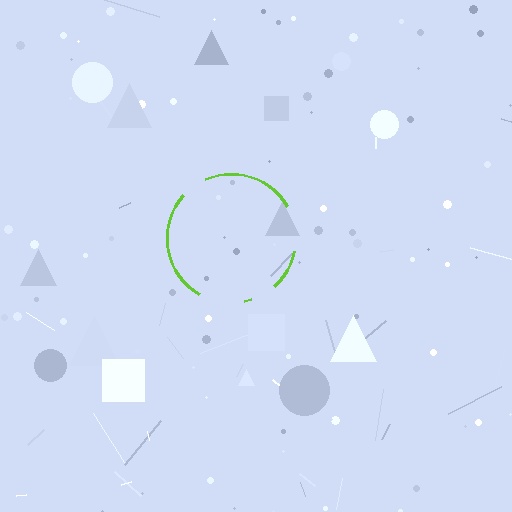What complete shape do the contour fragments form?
The contour fragments form a circle.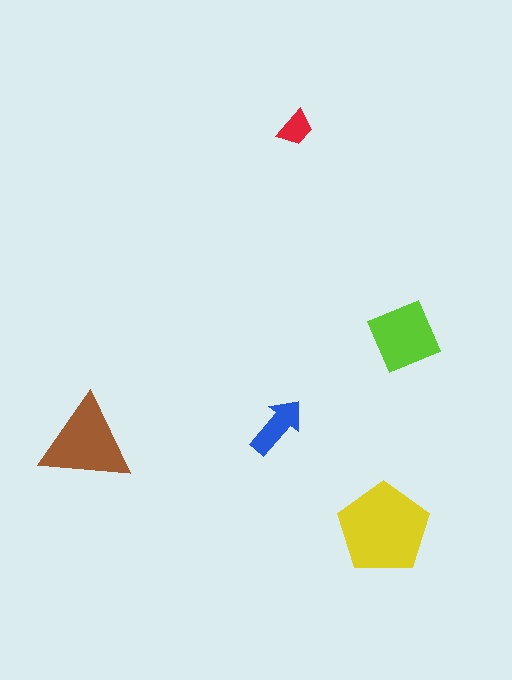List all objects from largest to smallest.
The yellow pentagon, the brown triangle, the lime square, the blue arrow, the red trapezoid.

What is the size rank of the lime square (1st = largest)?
3rd.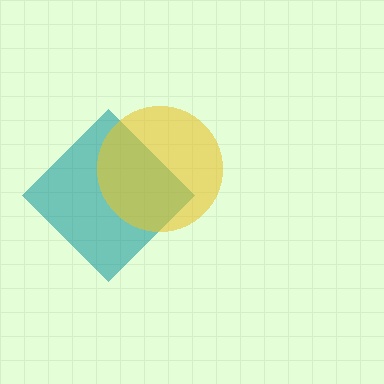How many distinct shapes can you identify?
There are 2 distinct shapes: a teal diamond, a yellow circle.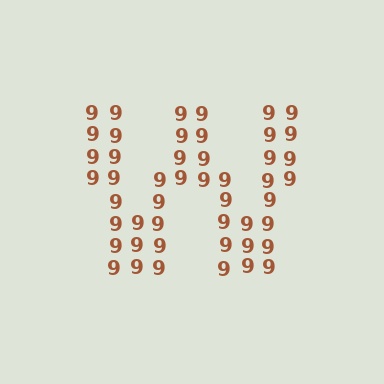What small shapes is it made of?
It is made of small digit 9's.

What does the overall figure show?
The overall figure shows the letter W.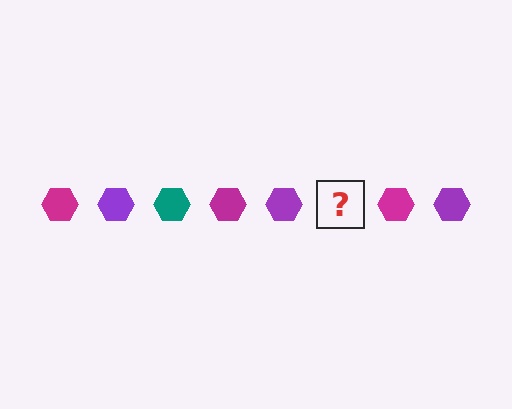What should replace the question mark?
The question mark should be replaced with a teal hexagon.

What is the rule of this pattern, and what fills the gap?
The rule is that the pattern cycles through magenta, purple, teal hexagons. The gap should be filled with a teal hexagon.